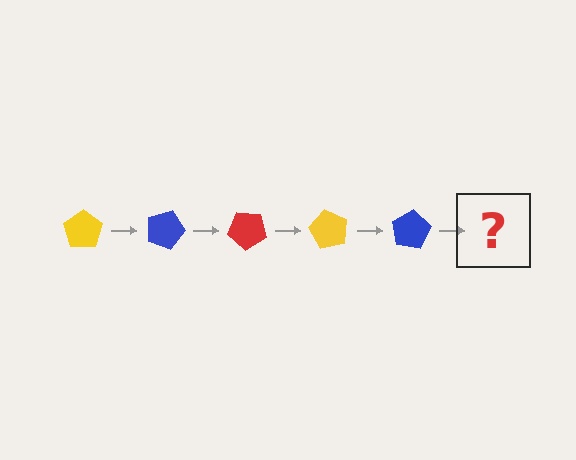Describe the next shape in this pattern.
It should be a red pentagon, rotated 100 degrees from the start.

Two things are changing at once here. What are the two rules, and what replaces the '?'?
The two rules are that it rotates 20 degrees each step and the color cycles through yellow, blue, and red. The '?' should be a red pentagon, rotated 100 degrees from the start.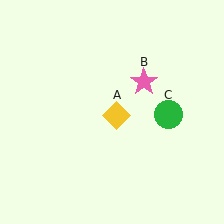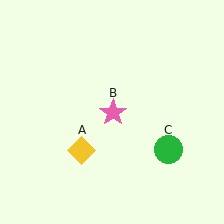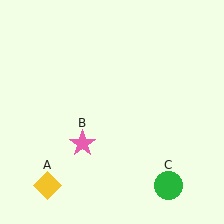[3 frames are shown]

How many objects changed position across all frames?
3 objects changed position: yellow diamond (object A), pink star (object B), green circle (object C).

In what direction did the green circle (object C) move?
The green circle (object C) moved down.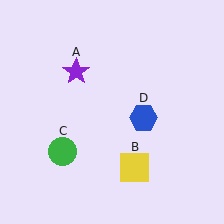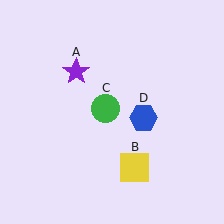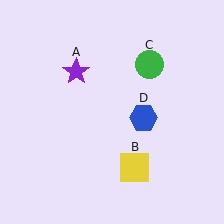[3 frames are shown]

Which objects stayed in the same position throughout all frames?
Purple star (object A) and yellow square (object B) and blue hexagon (object D) remained stationary.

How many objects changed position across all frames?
1 object changed position: green circle (object C).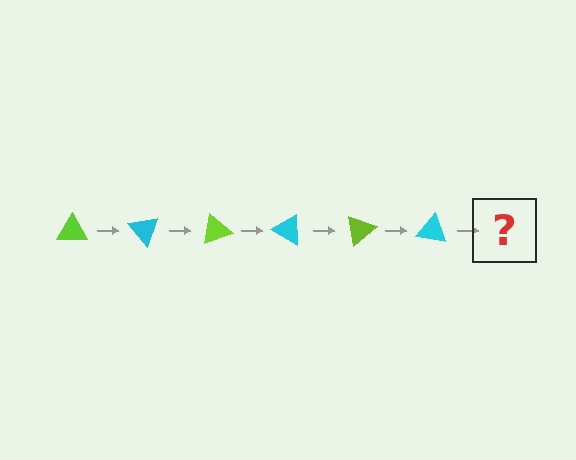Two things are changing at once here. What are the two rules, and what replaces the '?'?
The two rules are that it rotates 50 degrees each step and the color cycles through lime and cyan. The '?' should be a lime triangle, rotated 300 degrees from the start.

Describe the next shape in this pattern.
It should be a lime triangle, rotated 300 degrees from the start.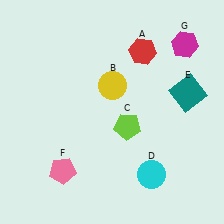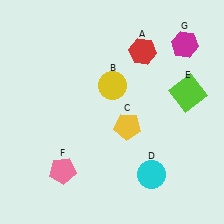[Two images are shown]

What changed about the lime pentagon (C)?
In Image 1, C is lime. In Image 2, it changed to yellow.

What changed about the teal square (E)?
In Image 1, E is teal. In Image 2, it changed to lime.